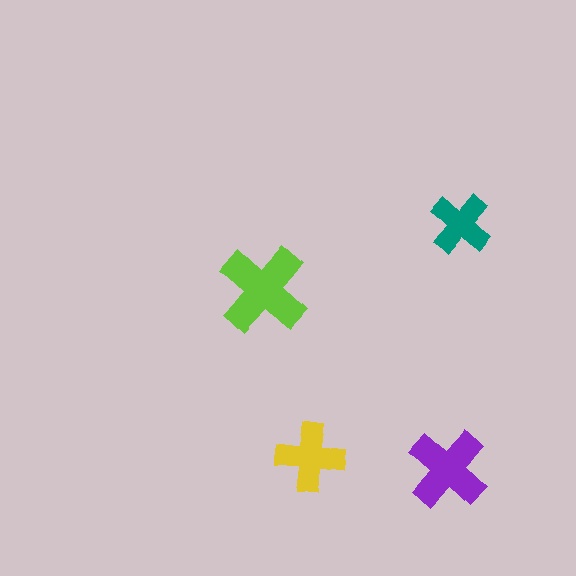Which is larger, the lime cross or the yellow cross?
The lime one.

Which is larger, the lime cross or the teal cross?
The lime one.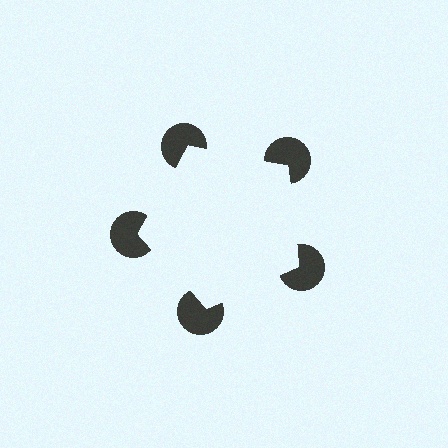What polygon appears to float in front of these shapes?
An illusory pentagon — its edges are inferred from the aligned wedge cuts in the pac-man discs, not physically drawn.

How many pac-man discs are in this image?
There are 5 — one at each vertex of the illusory pentagon.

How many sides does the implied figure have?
5 sides.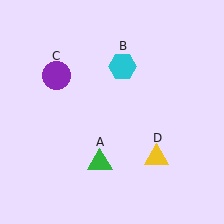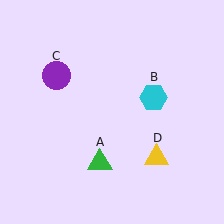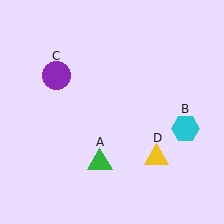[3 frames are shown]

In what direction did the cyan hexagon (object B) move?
The cyan hexagon (object B) moved down and to the right.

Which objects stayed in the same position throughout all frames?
Green triangle (object A) and purple circle (object C) and yellow triangle (object D) remained stationary.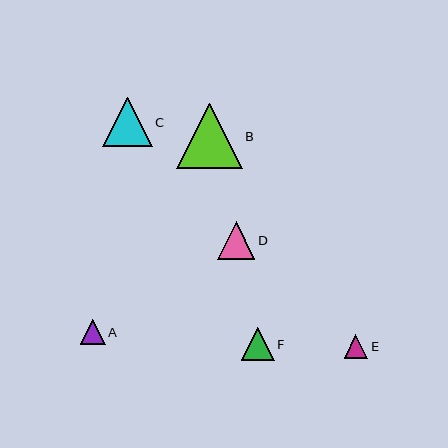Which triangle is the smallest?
Triangle E is the smallest with a size of approximately 24 pixels.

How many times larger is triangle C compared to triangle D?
Triangle C is approximately 1.3 times the size of triangle D.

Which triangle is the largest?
Triangle B is the largest with a size of approximately 65 pixels.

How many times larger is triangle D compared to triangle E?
Triangle D is approximately 1.6 times the size of triangle E.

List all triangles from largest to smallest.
From largest to smallest: B, C, D, F, A, E.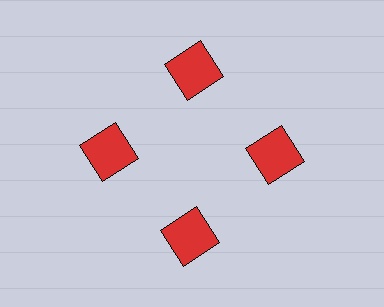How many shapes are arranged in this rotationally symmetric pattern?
There are 4 shapes, arranged in 4 groups of 1.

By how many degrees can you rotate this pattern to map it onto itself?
The pattern maps onto itself every 90 degrees of rotation.